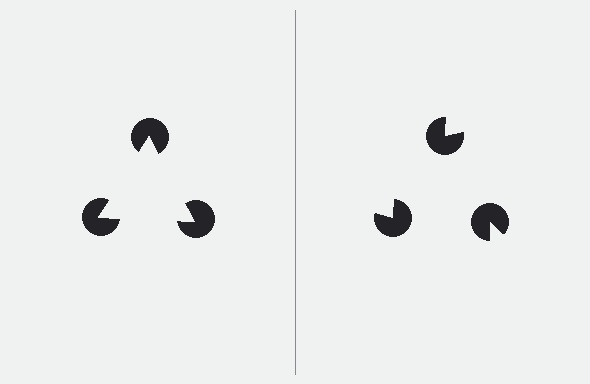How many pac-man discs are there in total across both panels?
6 — 3 on each side.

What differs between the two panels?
The pac-man discs are positioned identically on both sides; only the wedge orientations differ. On the left they align to a triangle; on the right they are misaligned.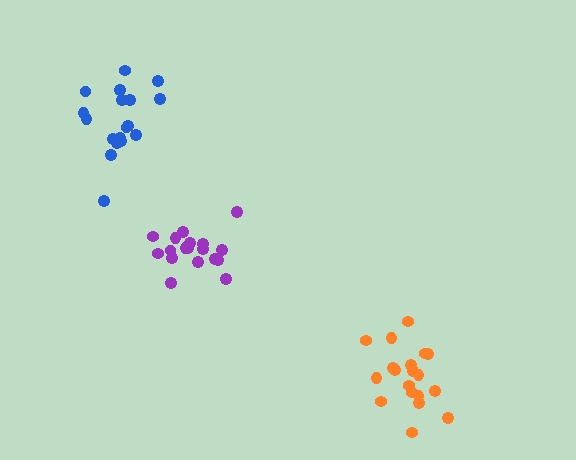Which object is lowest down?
The orange cluster is bottommost.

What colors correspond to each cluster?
The clusters are colored: orange, purple, blue.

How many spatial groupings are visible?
There are 3 spatial groupings.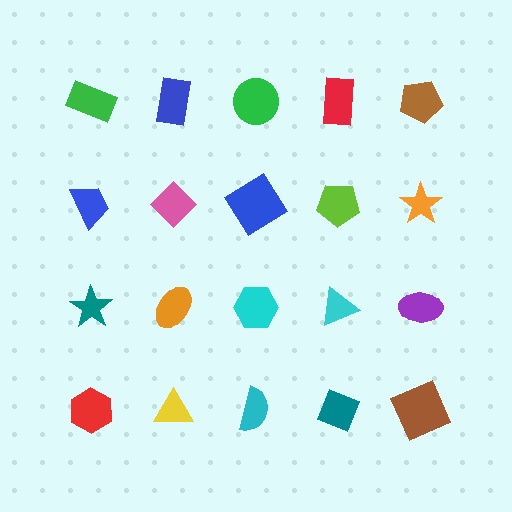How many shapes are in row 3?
5 shapes.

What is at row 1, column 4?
A red rectangle.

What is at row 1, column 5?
A brown pentagon.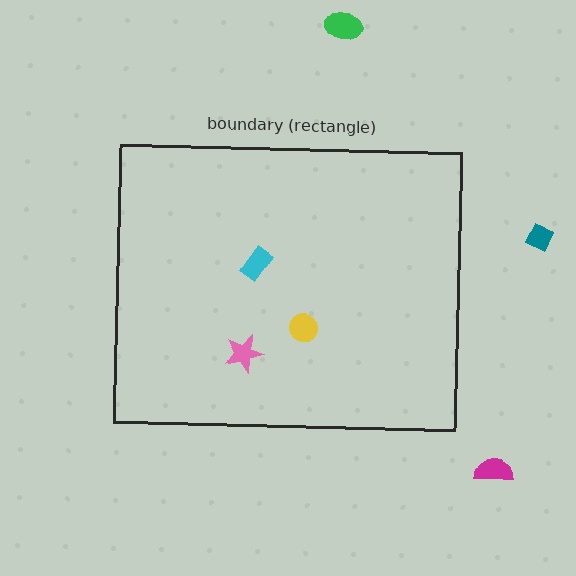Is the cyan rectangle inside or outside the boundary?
Inside.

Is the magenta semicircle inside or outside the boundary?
Outside.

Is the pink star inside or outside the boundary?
Inside.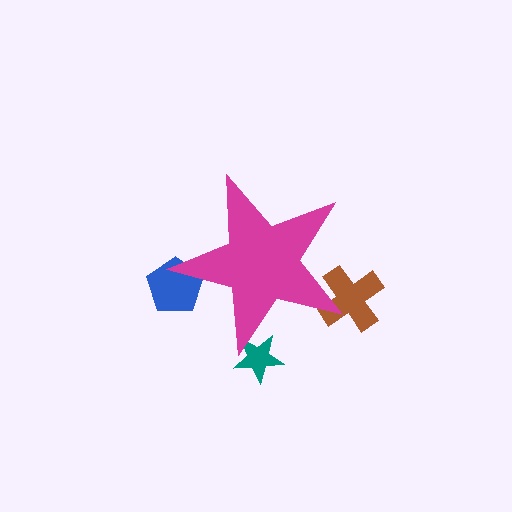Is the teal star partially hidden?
Yes, the teal star is partially hidden behind the magenta star.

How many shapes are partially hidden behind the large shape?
3 shapes are partially hidden.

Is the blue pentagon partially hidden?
Yes, the blue pentagon is partially hidden behind the magenta star.